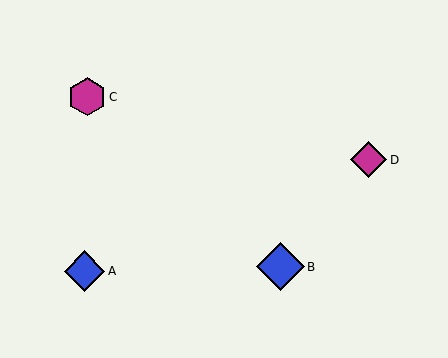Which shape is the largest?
The blue diamond (labeled B) is the largest.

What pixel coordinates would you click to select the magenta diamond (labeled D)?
Click at (369, 160) to select the magenta diamond D.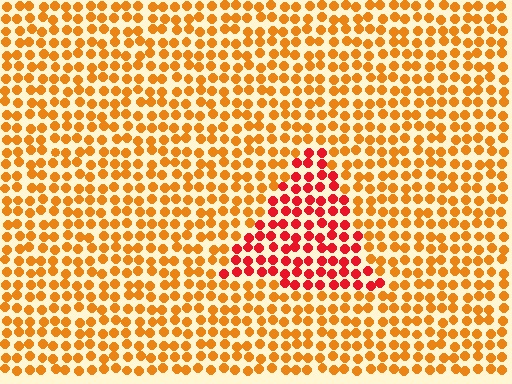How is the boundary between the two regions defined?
The boundary is defined purely by a slight shift in hue (about 37 degrees). Spacing, size, and orientation are identical on both sides.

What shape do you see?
I see a triangle.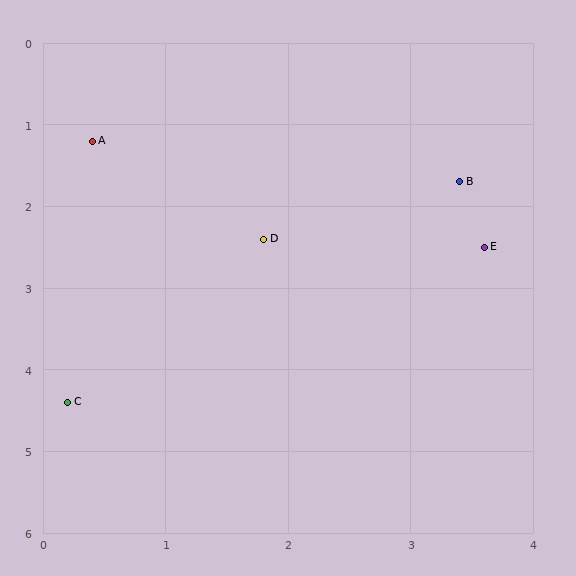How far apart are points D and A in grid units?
Points D and A are about 1.8 grid units apart.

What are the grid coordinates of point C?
Point C is at approximately (0.2, 4.4).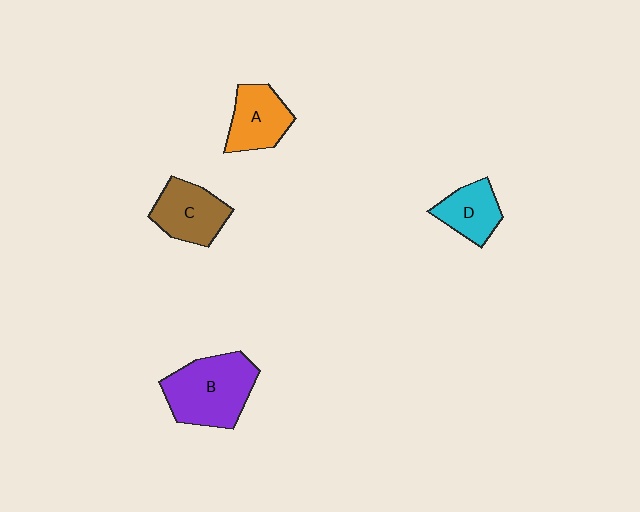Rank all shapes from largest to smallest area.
From largest to smallest: B (purple), C (brown), A (orange), D (cyan).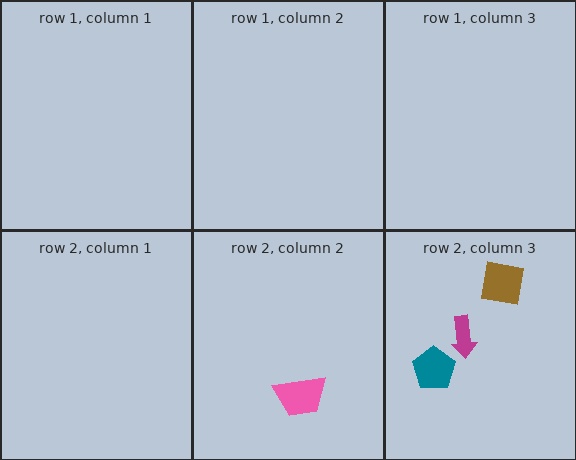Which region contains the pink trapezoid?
The row 2, column 2 region.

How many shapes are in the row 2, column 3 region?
3.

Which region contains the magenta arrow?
The row 2, column 3 region.